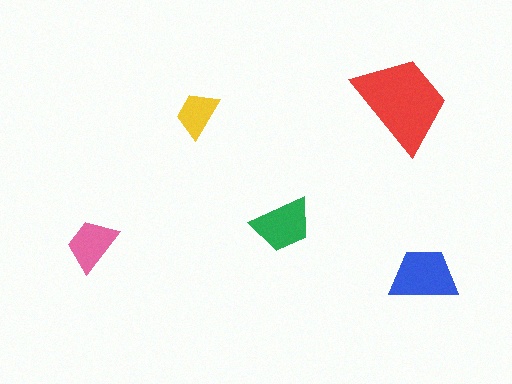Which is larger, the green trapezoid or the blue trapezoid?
The blue one.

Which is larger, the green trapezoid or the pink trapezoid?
The green one.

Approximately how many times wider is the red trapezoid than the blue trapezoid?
About 1.5 times wider.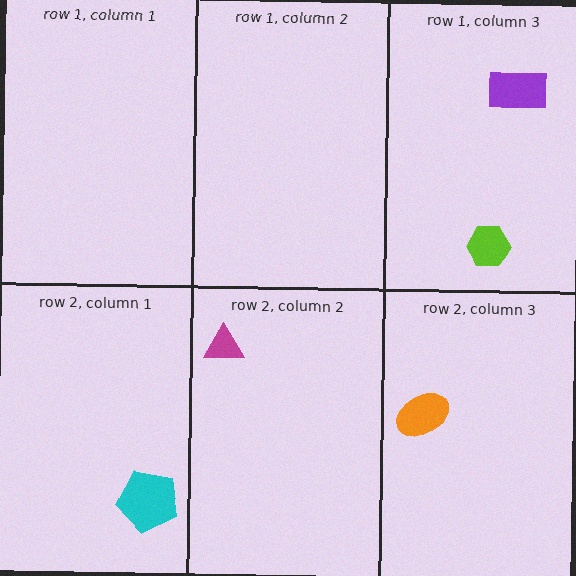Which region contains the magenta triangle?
The row 2, column 2 region.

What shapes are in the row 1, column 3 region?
The lime hexagon, the purple rectangle.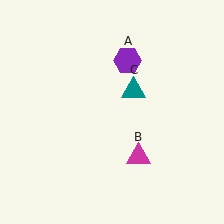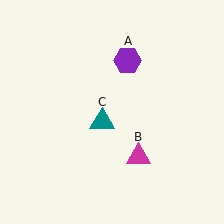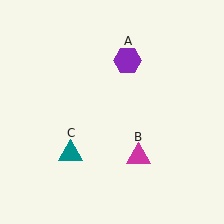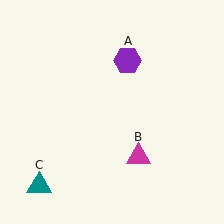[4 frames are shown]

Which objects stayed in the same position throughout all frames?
Purple hexagon (object A) and magenta triangle (object B) remained stationary.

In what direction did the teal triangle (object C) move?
The teal triangle (object C) moved down and to the left.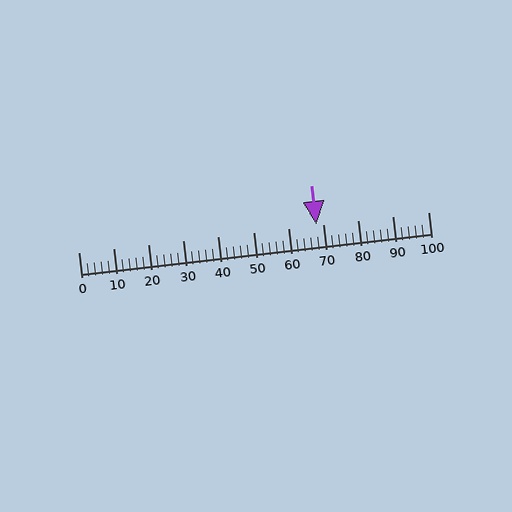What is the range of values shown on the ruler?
The ruler shows values from 0 to 100.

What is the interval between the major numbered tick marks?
The major tick marks are spaced 10 units apart.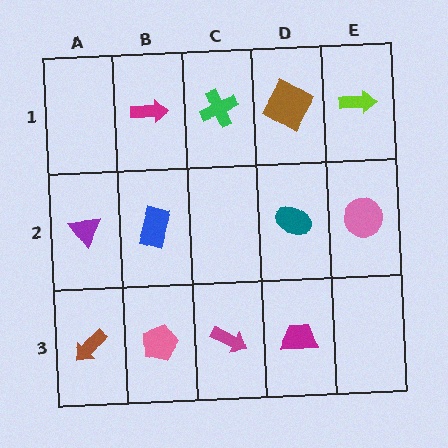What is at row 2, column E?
A pink circle.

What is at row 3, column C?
A magenta arrow.